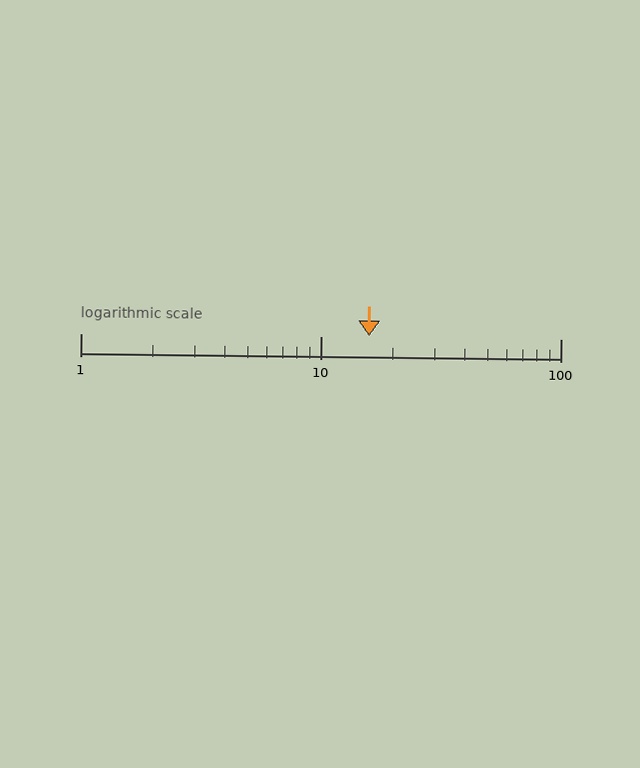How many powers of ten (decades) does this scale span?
The scale spans 2 decades, from 1 to 100.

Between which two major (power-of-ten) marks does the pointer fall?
The pointer is between 10 and 100.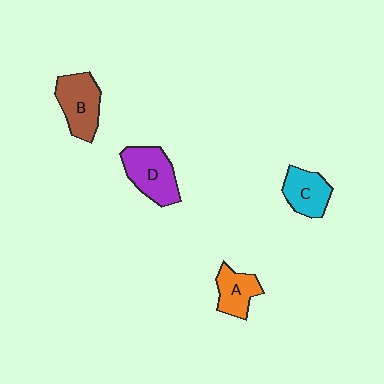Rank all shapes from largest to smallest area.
From largest to smallest: D (purple), B (brown), C (cyan), A (orange).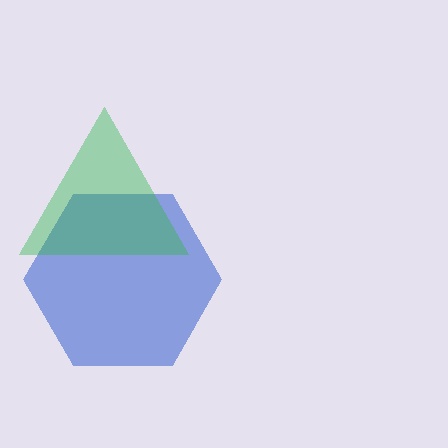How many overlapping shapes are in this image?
There are 2 overlapping shapes in the image.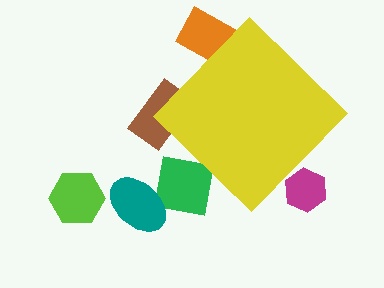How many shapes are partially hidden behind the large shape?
4 shapes are partially hidden.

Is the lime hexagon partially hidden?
No, the lime hexagon is fully visible.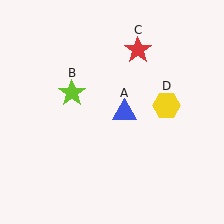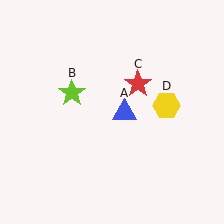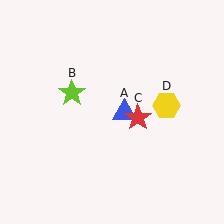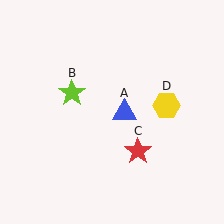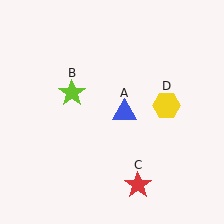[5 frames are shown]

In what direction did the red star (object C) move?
The red star (object C) moved down.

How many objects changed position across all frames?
1 object changed position: red star (object C).